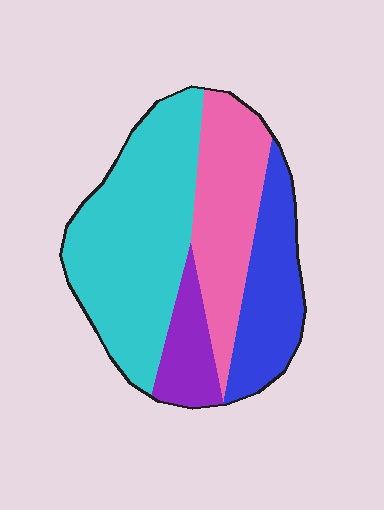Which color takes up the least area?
Purple, at roughly 10%.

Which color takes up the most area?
Cyan, at roughly 45%.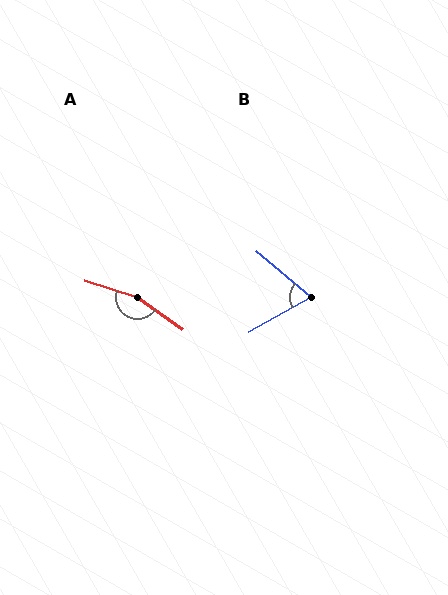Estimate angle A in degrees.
Approximately 163 degrees.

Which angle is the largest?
A, at approximately 163 degrees.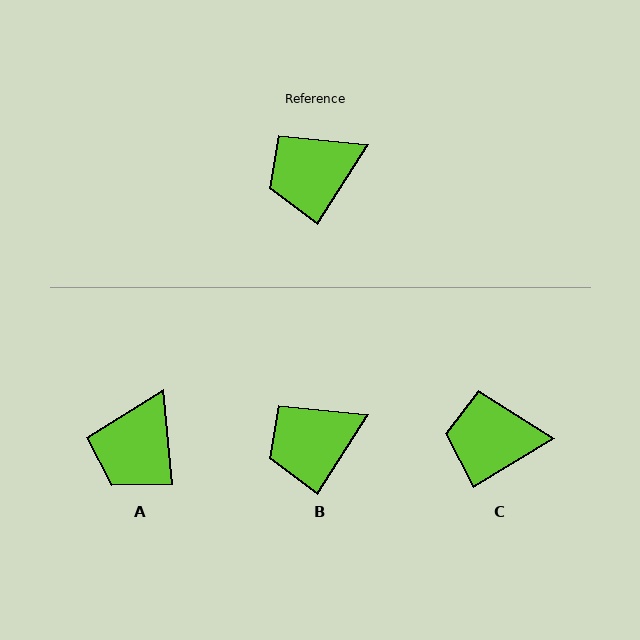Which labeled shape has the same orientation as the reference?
B.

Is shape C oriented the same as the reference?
No, it is off by about 27 degrees.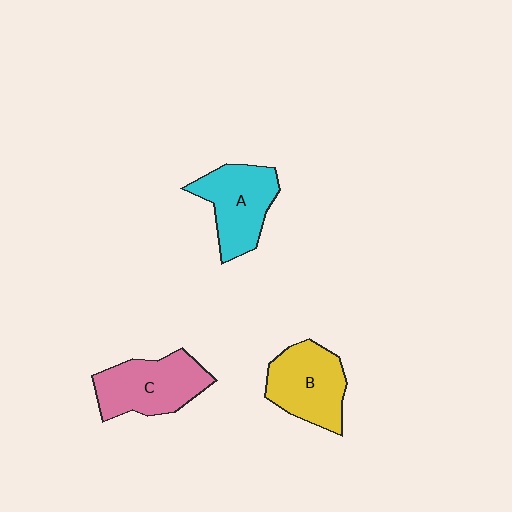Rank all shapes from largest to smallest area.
From largest to smallest: C (pink), B (yellow), A (cyan).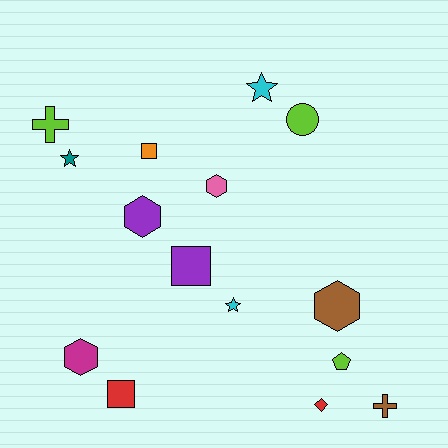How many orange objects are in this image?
There is 1 orange object.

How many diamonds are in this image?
There is 1 diamond.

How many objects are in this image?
There are 15 objects.